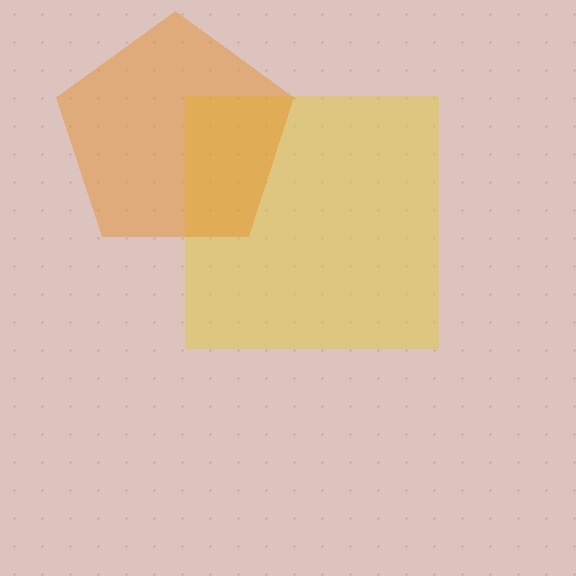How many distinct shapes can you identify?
There are 2 distinct shapes: a yellow square, an orange pentagon.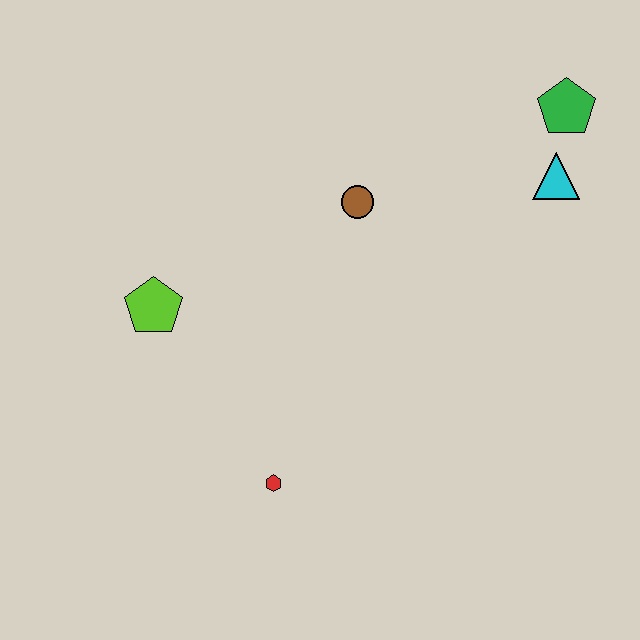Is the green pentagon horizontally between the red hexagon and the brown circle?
No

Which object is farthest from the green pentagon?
The red hexagon is farthest from the green pentagon.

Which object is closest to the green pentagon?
The cyan triangle is closest to the green pentagon.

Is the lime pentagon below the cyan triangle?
Yes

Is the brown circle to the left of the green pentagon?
Yes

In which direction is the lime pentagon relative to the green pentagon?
The lime pentagon is to the left of the green pentagon.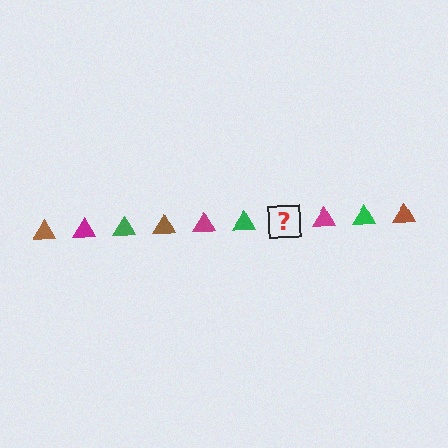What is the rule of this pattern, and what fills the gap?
The rule is that the pattern cycles through brown, magenta, green triangles. The gap should be filled with a brown triangle.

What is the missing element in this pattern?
The missing element is a brown triangle.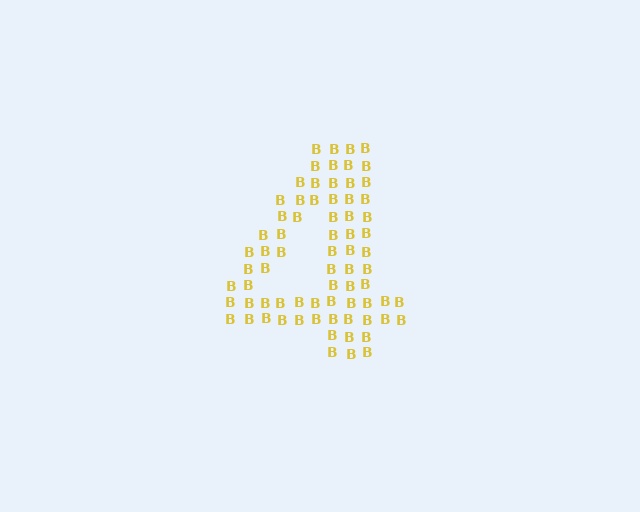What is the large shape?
The large shape is the digit 4.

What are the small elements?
The small elements are letter B's.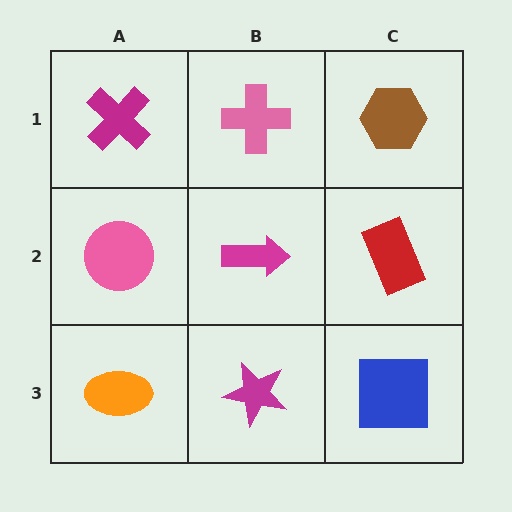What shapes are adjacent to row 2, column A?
A magenta cross (row 1, column A), an orange ellipse (row 3, column A), a magenta arrow (row 2, column B).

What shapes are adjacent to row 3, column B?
A magenta arrow (row 2, column B), an orange ellipse (row 3, column A), a blue square (row 3, column C).